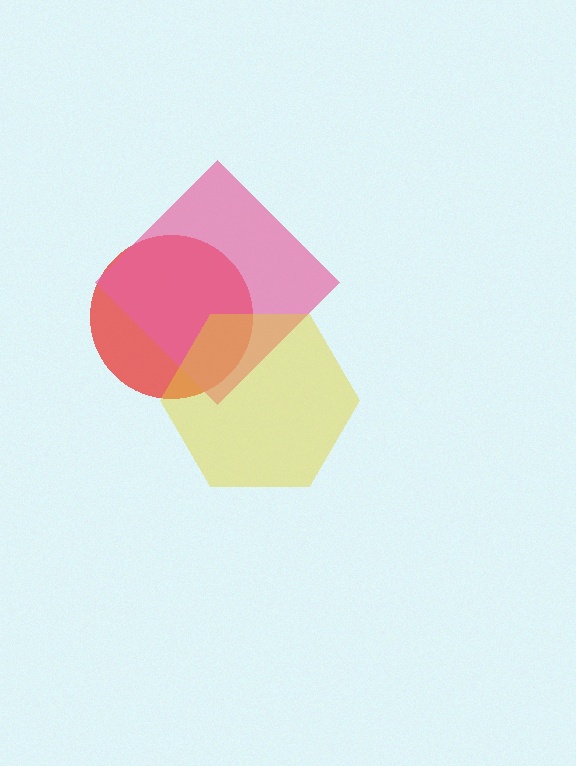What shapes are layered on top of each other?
The layered shapes are: a red circle, a pink diamond, a yellow hexagon.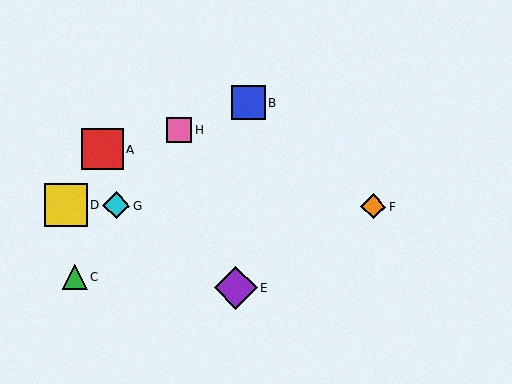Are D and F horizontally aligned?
Yes, both are at y≈206.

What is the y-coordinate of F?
Object F is at y≈207.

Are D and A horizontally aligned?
No, D is at y≈206 and A is at y≈149.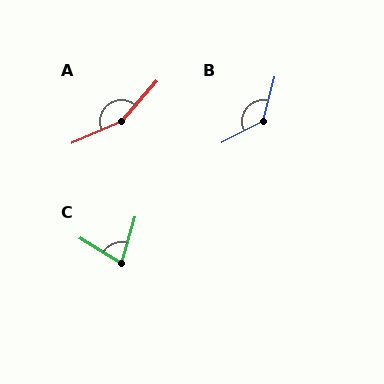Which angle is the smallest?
C, at approximately 75 degrees.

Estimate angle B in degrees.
Approximately 132 degrees.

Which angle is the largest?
A, at approximately 155 degrees.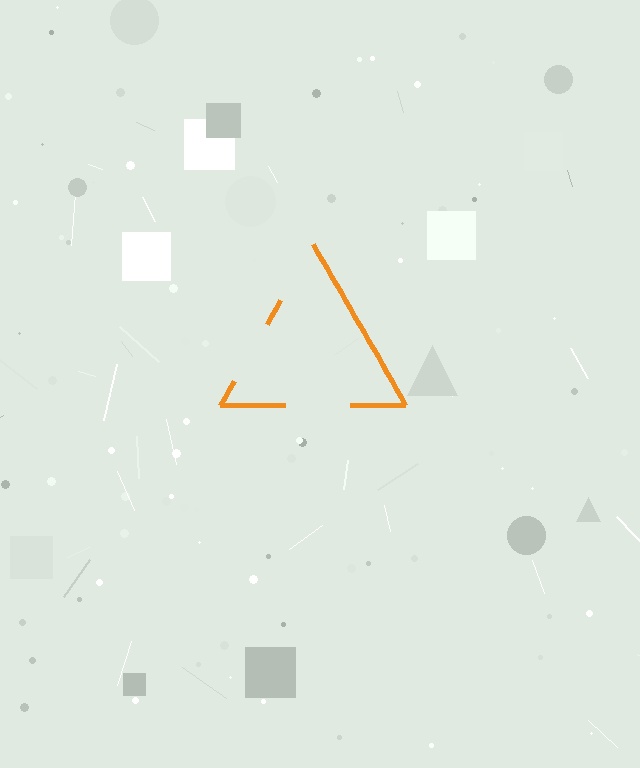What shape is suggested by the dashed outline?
The dashed outline suggests a triangle.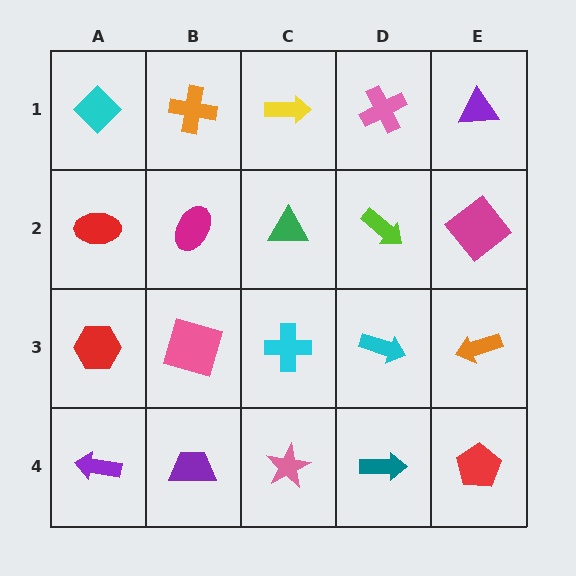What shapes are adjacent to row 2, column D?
A pink cross (row 1, column D), a cyan arrow (row 3, column D), a green triangle (row 2, column C), a magenta diamond (row 2, column E).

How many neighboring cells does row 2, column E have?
3.